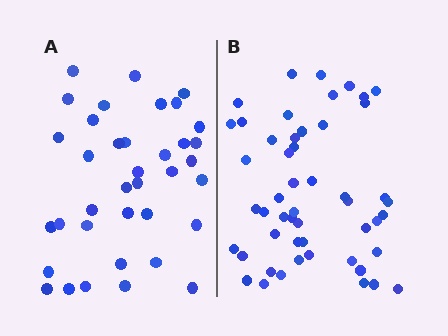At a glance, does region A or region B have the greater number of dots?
Region B (the right region) has more dots.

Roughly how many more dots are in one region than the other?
Region B has approximately 15 more dots than region A.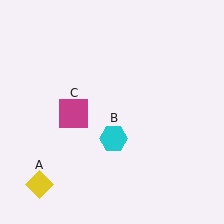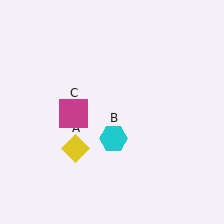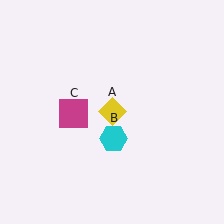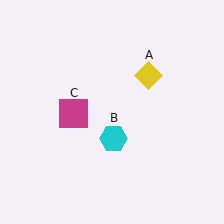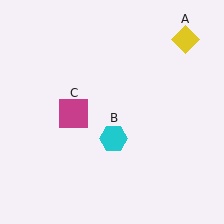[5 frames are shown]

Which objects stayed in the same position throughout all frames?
Cyan hexagon (object B) and magenta square (object C) remained stationary.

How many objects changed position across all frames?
1 object changed position: yellow diamond (object A).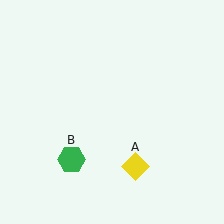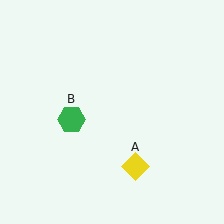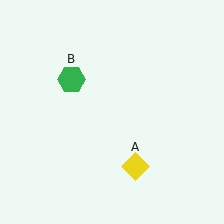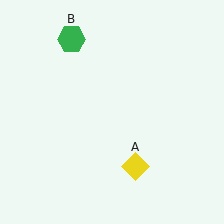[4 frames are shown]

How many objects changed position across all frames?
1 object changed position: green hexagon (object B).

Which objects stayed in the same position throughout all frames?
Yellow diamond (object A) remained stationary.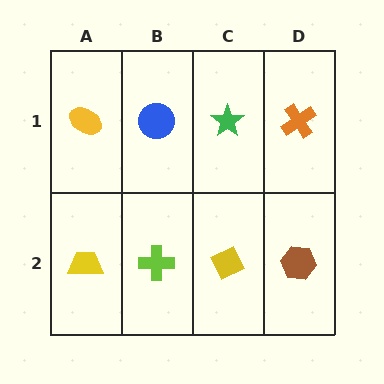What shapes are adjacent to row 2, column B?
A blue circle (row 1, column B), a yellow trapezoid (row 2, column A), a yellow diamond (row 2, column C).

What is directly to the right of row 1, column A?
A blue circle.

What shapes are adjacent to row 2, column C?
A green star (row 1, column C), a lime cross (row 2, column B), a brown hexagon (row 2, column D).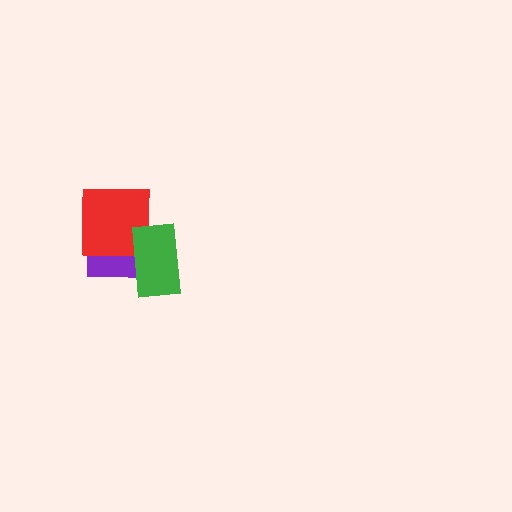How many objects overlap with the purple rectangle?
2 objects overlap with the purple rectangle.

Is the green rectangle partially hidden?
No, no other shape covers it.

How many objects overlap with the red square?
2 objects overlap with the red square.